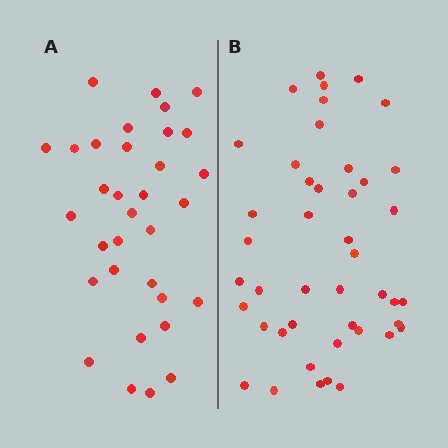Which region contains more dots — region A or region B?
Region B (the right region) has more dots.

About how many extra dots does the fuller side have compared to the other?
Region B has roughly 12 or so more dots than region A.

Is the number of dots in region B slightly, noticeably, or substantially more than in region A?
Region B has noticeably more, but not dramatically so. The ratio is roughly 1.3 to 1.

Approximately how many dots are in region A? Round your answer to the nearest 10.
About 30 dots. (The exact count is 33, which rounds to 30.)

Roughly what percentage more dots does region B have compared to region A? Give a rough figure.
About 35% more.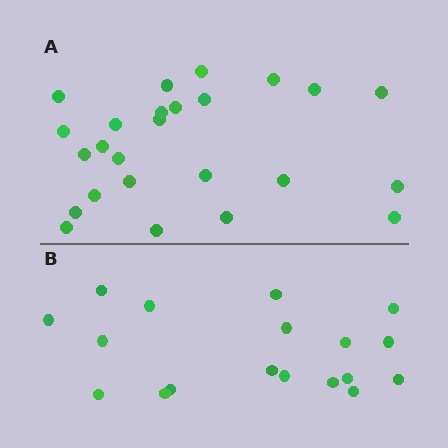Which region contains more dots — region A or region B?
Region A (the top region) has more dots.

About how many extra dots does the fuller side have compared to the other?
Region A has roughly 8 or so more dots than region B.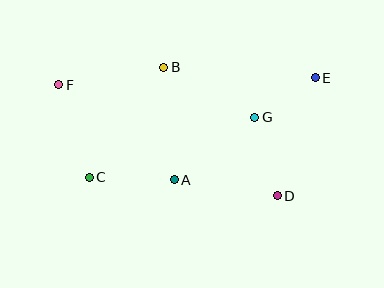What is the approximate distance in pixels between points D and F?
The distance between D and F is approximately 245 pixels.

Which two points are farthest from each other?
Points E and F are farthest from each other.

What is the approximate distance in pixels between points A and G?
The distance between A and G is approximately 102 pixels.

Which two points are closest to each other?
Points E and G are closest to each other.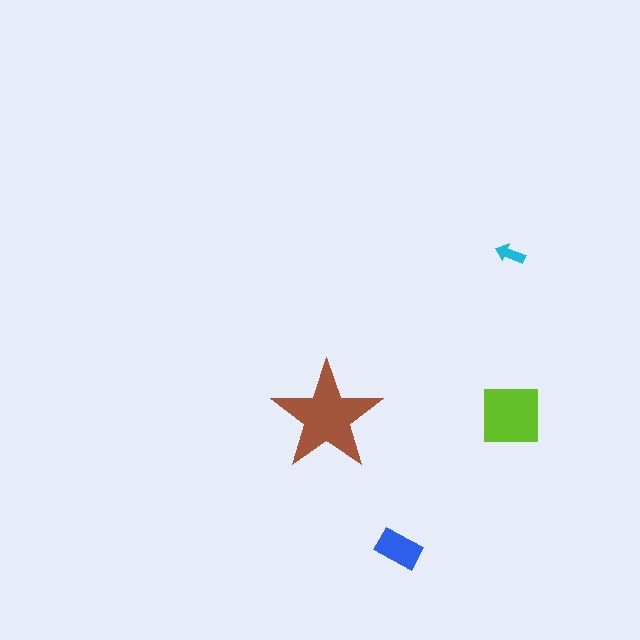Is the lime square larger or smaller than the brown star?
Smaller.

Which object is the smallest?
The cyan arrow.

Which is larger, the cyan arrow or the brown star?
The brown star.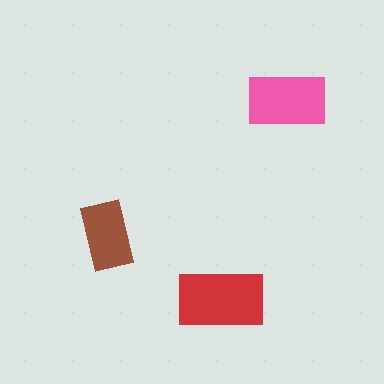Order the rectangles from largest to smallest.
the red one, the pink one, the brown one.